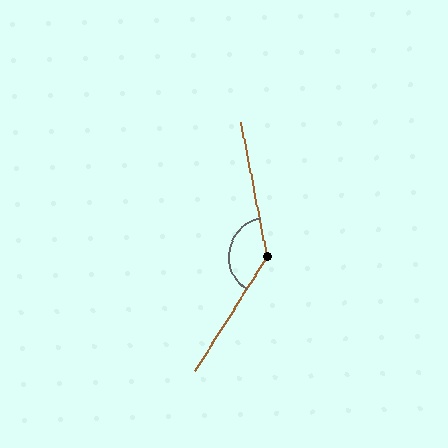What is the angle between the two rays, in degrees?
Approximately 137 degrees.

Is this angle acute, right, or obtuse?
It is obtuse.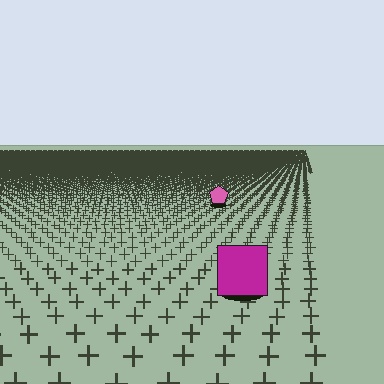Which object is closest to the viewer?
The magenta square is closest. The texture marks near it are larger and more spread out.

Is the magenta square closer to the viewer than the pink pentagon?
Yes. The magenta square is closer — you can tell from the texture gradient: the ground texture is coarser near it.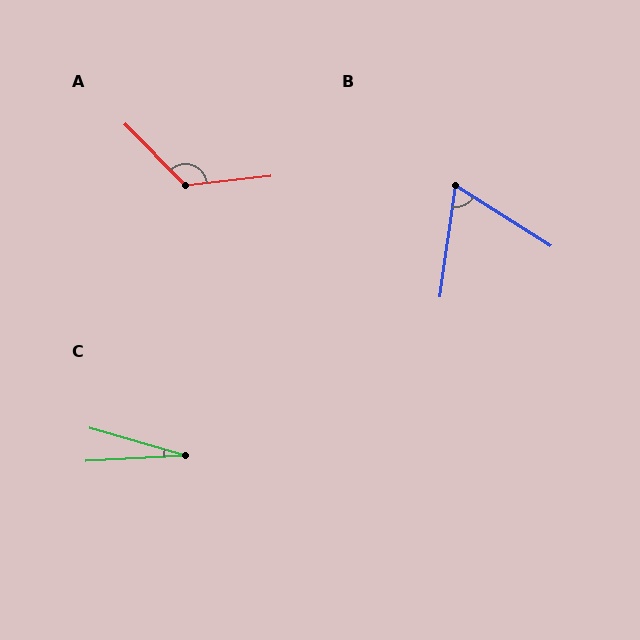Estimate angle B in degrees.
Approximately 66 degrees.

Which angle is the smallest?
C, at approximately 19 degrees.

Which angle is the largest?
A, at approximately 128 degrees.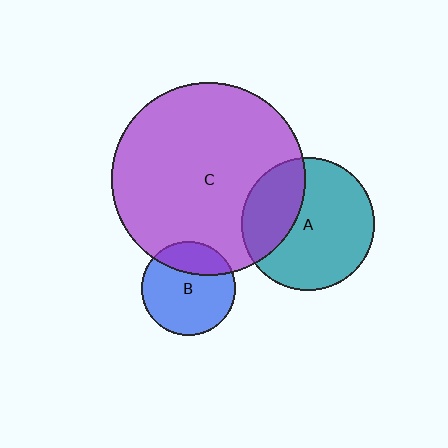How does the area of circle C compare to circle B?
Approximately 4.2 times.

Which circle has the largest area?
Circle C (purple).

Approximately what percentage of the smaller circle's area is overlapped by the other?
Approximately 30%.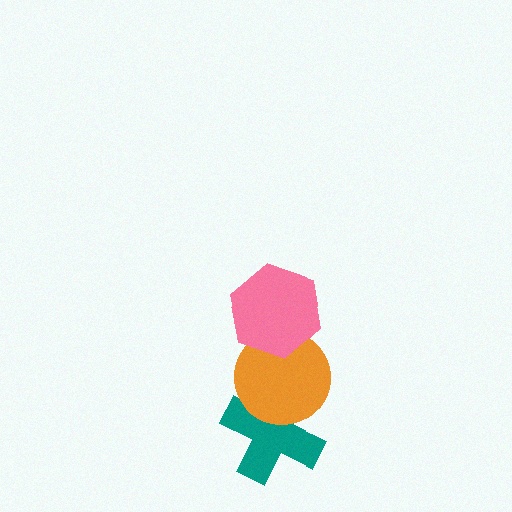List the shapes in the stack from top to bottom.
From top to bottom: the pink hexagon, the orange circle, the teal cross.